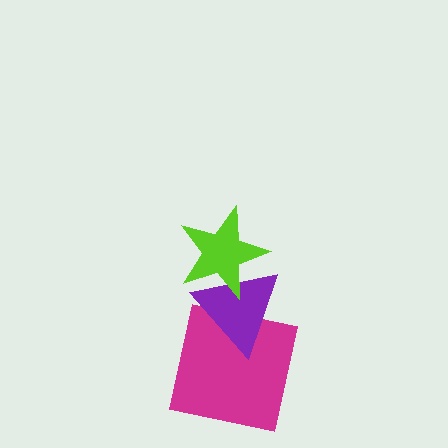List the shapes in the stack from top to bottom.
From top to bottom: the lime star, the purple triangle, the magenta square.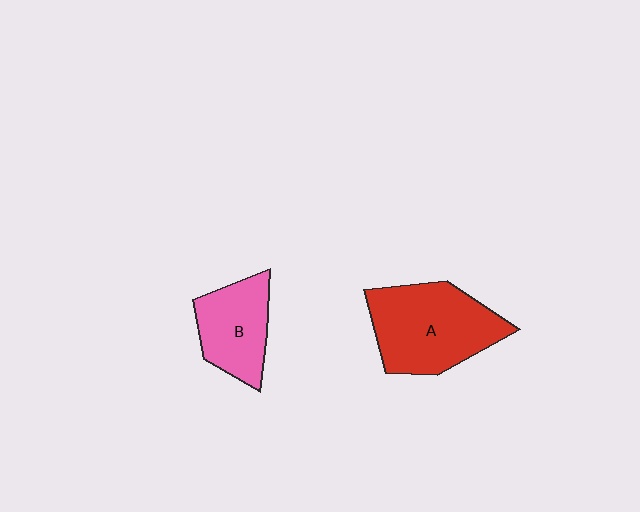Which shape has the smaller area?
Shape B (pink).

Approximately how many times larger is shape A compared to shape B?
Approximately 1.5 times.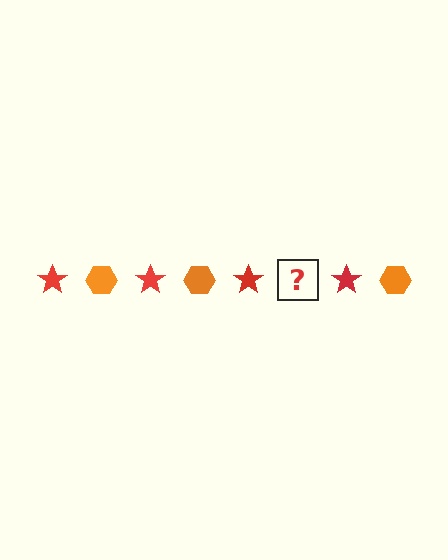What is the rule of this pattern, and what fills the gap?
The rule is that the pattern alternates between red star and orange hexagon. The gap should be filled with an orange hexagon.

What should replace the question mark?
The question mark should be replaced with an orange hexagon.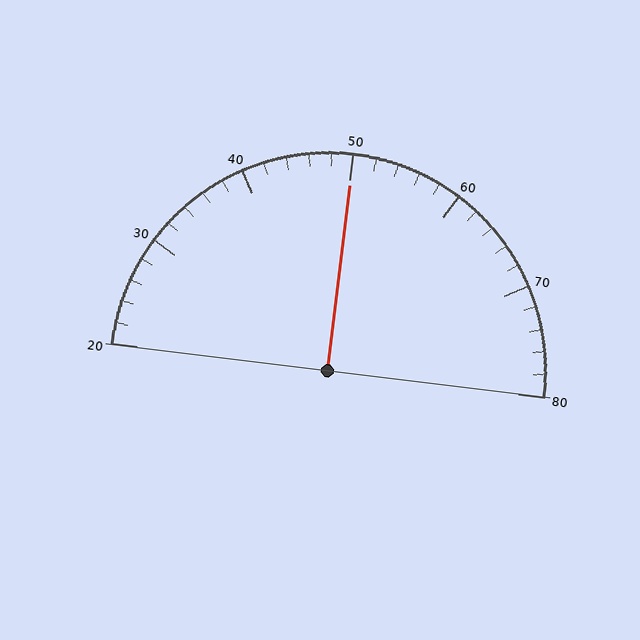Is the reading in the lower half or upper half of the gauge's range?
The reading is in the upper half of the range (20 to 80).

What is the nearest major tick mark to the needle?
The nearest major tick mark is 50.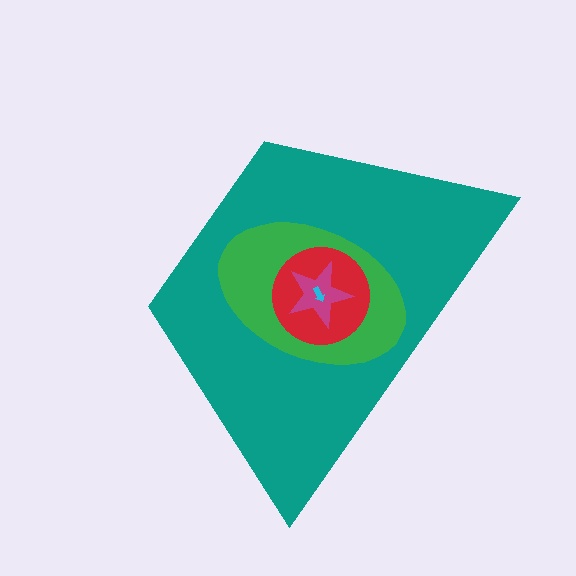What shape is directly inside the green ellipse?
The red circle.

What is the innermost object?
The cyan arrow.